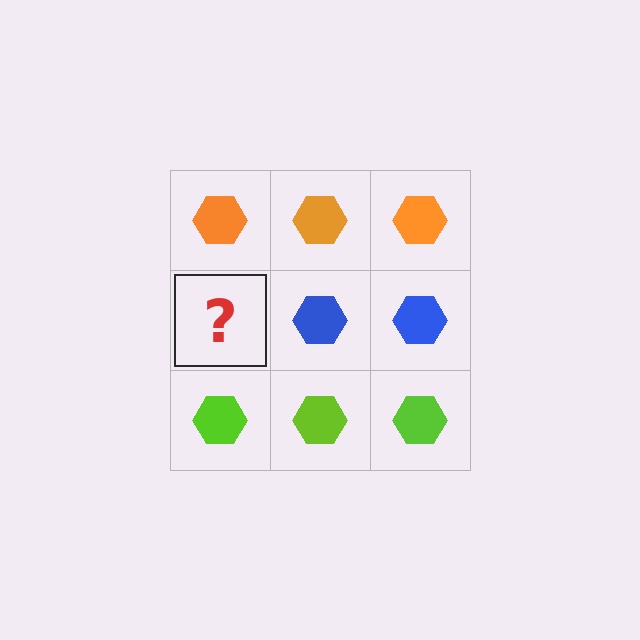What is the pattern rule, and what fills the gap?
The rule is that each row has a consistent color. The gap should be filled with a blue hexagon.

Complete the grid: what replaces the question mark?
The question mark should be replaced with a blue hexagon.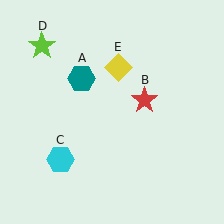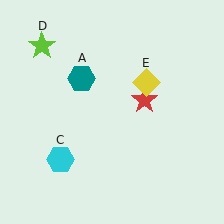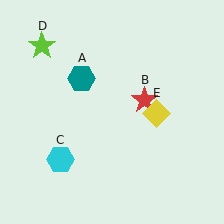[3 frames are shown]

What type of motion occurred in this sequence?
The yellow diamond (object E) rotated clockwise around the center of the scene.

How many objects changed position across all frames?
1 object changed position: yellow diamond (object E).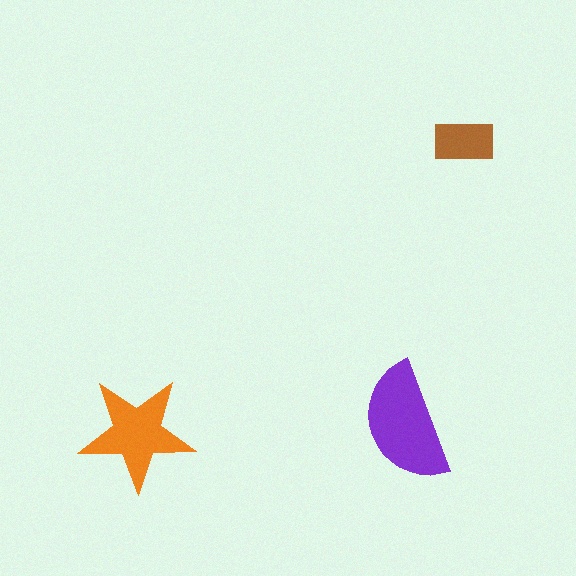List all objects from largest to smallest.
The purple semicircle, the orange star, the brown rectangle.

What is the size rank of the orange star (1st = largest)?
2nd.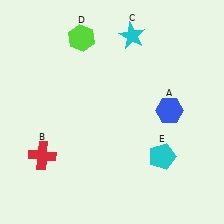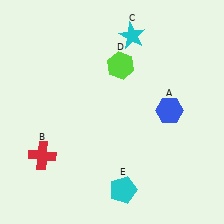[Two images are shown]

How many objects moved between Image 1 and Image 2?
2 objects moved between the two images.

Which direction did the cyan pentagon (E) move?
The cyan pentagon (E) moved left.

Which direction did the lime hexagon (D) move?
The lime hexagon (D) moved right.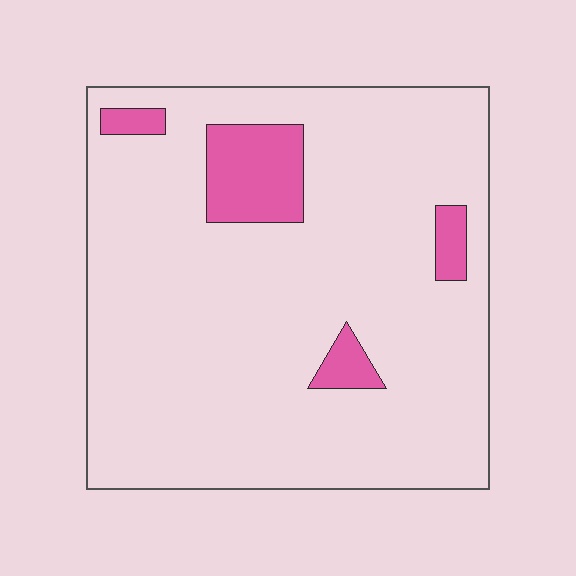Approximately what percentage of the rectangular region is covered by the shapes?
Approximately 10%.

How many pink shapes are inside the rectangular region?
4.